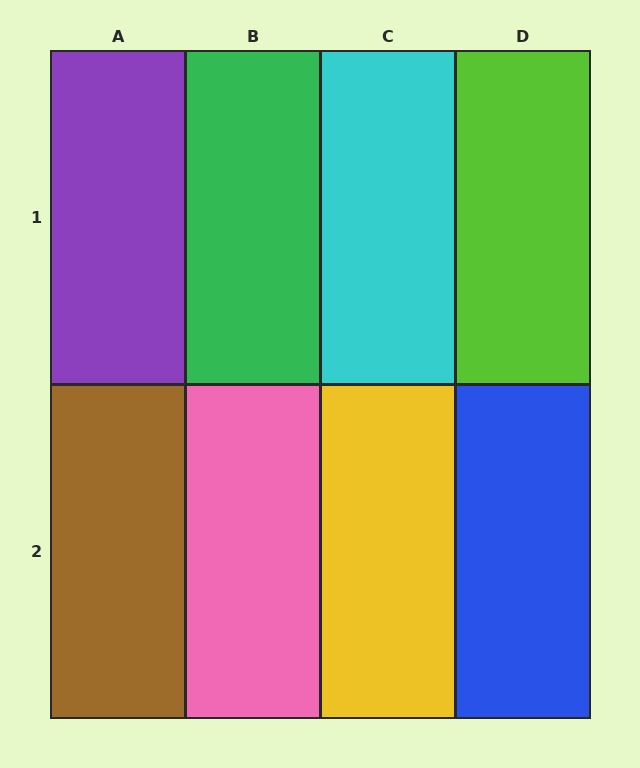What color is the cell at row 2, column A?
Brown.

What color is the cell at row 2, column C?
Yellow.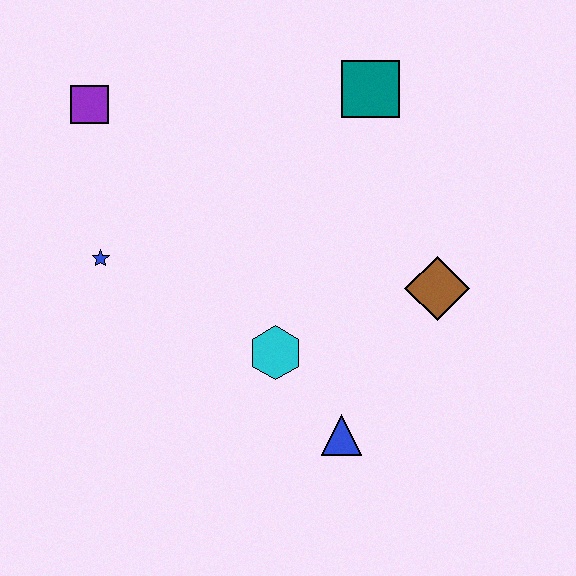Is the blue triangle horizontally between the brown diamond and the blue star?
Yes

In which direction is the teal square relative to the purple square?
The teal square is to the right of the purple square.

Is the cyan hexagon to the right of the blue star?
Yes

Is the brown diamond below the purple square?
Yes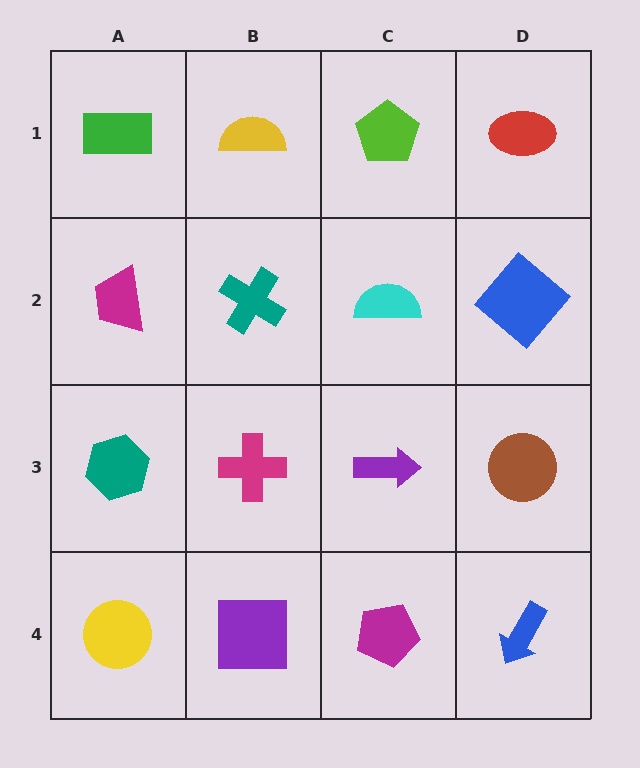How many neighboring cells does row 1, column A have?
2.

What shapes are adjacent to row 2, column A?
A green rectangle (row 1, column A), a teal hexagon (row 3, column A), a teal cross (row 2, column B).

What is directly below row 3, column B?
A purple square.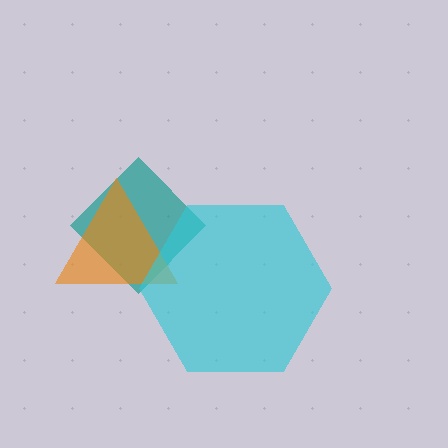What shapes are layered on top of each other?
The layered shapes are: a teal diamond, an orange triangle, a cyan hexagon.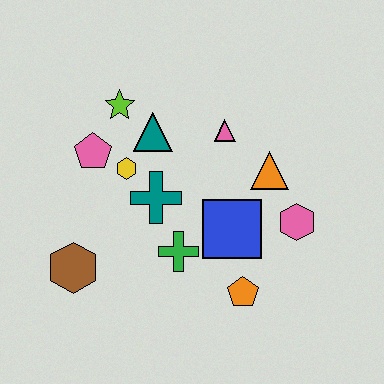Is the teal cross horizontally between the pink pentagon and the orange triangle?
Yes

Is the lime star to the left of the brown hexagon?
No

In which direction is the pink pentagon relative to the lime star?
The pink pentagon is below the lime star.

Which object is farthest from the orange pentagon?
The lime star is farthest from the orange pentagon.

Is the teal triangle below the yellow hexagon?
No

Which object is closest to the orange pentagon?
The blue square is closest to the orange pentagon.